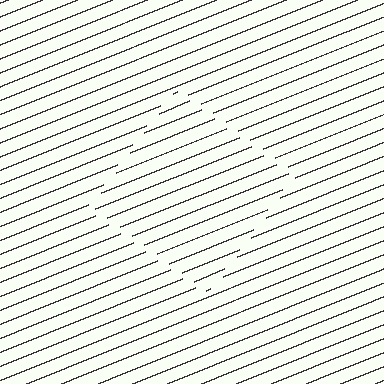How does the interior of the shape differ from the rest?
The interior of the shape contains the same grating, shifted by half a period — the contour is defined by the phase discontinuity where line-ends from the inner and outer gratings abut.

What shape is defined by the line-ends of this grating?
An illusory square. The interior of the shape contains the same grating, shifted by half a period — the contour is defined by the phase discontinuity where line-ends from the inner and outer gratings abut.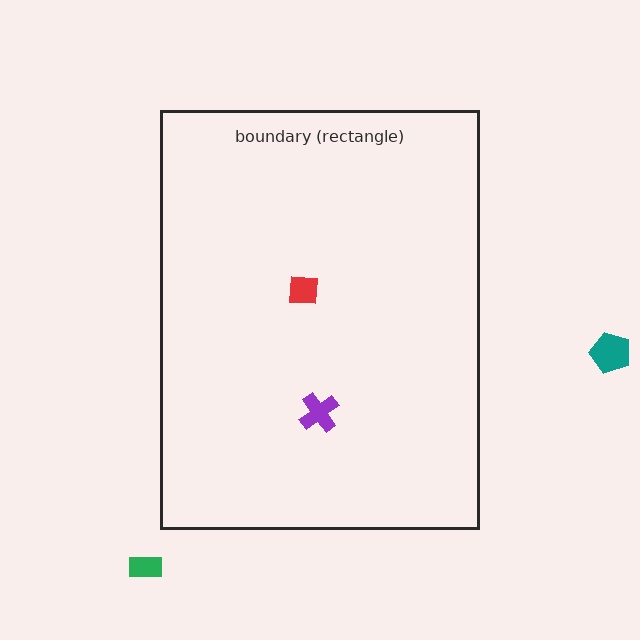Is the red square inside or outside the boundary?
Inside.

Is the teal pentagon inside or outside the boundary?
Outside.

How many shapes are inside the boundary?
2 inside, 2 outside.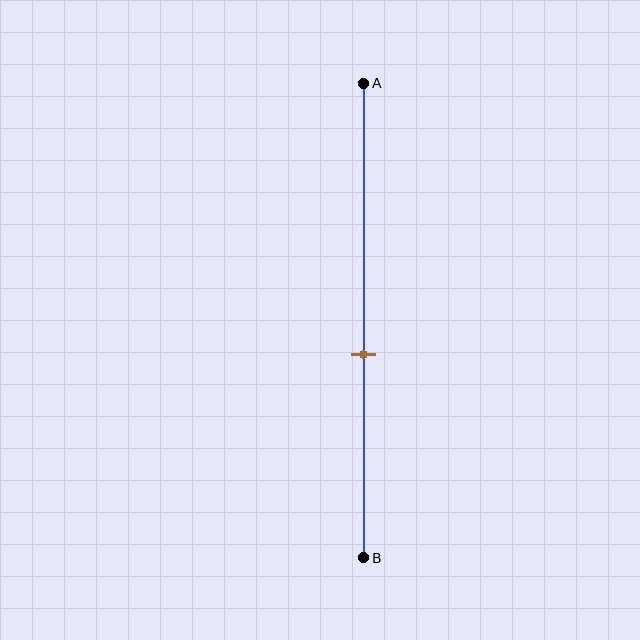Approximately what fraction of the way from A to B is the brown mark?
The brown mark is approximately 55% of the way from A to B.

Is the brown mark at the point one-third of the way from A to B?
No, the mark is at about 55% from A, not at the 33% one-third point.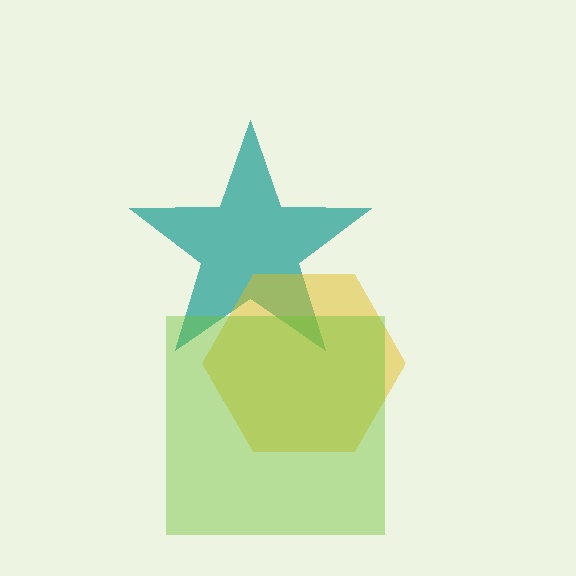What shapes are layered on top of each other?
The layered shapes are: a teal star, a yellow hexagon, a lime square.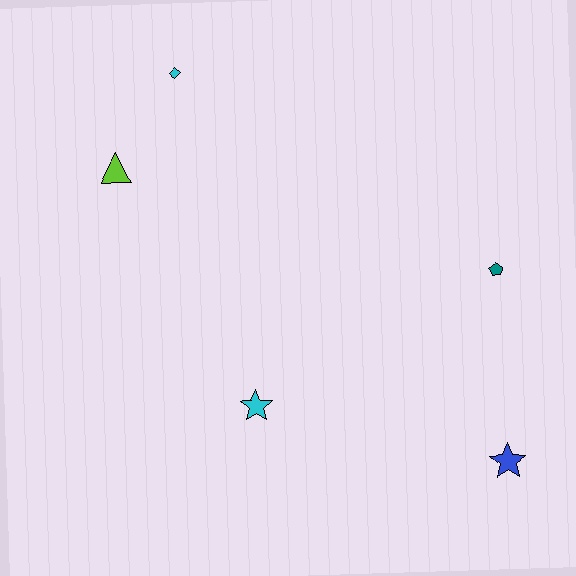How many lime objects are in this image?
There is 1 lime object.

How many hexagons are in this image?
There are no hexagons.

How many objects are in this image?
There are 5 objects.